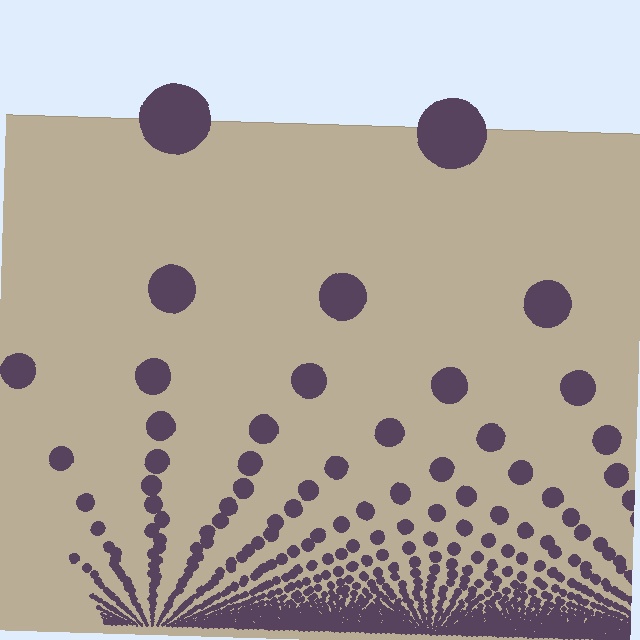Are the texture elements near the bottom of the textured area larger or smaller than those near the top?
Smaller. The gradient is inverted — elements near the bottom are smaller and denser.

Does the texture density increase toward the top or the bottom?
Density increases toward the bottom.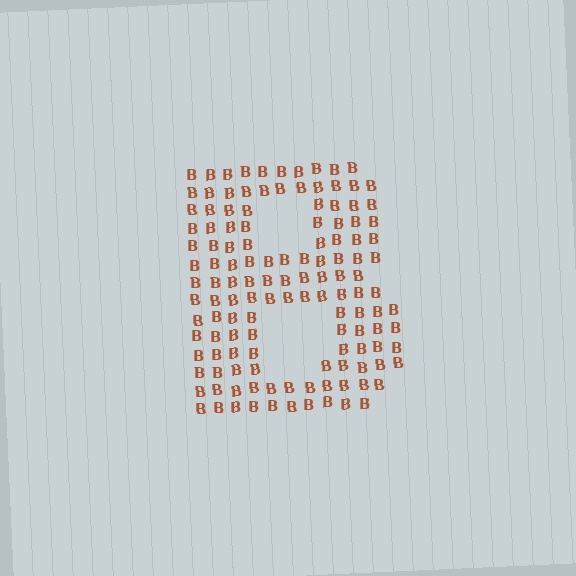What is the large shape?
The large shape is the letter B.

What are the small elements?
The small elements are letter B's.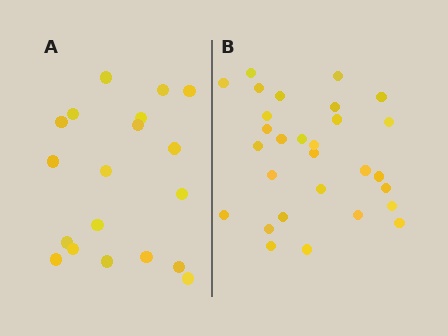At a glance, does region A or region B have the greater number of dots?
Region B (the right region) has more dots.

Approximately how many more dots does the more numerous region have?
Region B has roughly 10 or so more dots than region A.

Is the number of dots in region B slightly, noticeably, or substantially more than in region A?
Region B has substantially more. The ratio is roughly 1.5 to 1.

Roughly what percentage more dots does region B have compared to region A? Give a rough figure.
About 55% more.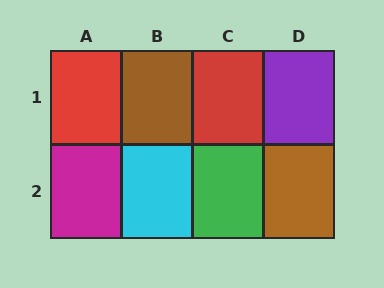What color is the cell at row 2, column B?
Cyan.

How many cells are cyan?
1 cell is cyan.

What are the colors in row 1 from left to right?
Red, brown, red, purple.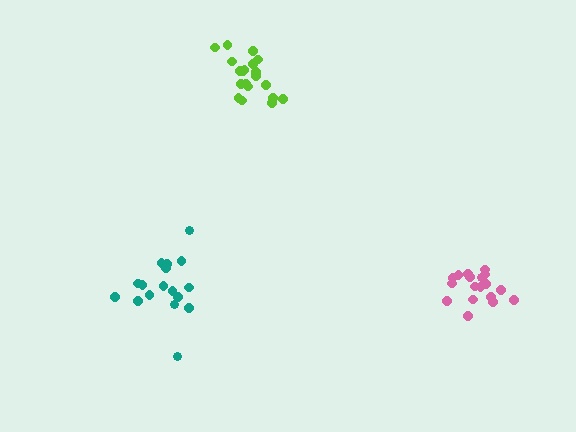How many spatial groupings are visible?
There are 3 spatial groupings.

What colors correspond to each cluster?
The clusters are colored: teal, pink, lime.